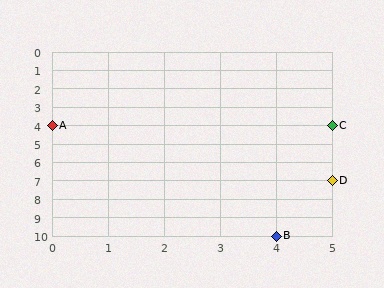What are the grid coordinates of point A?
Point A is at grid coordinates (0, 4).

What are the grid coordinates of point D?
Point D is at grid coordinates (5, 7).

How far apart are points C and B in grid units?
Points C and B are 1 column and 6 rows apart (about 6.1 grid units diagonally).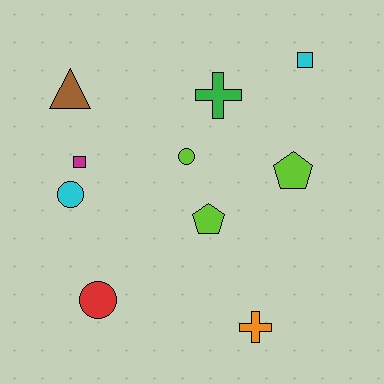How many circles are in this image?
There are 3 circles.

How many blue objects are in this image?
There are no blue objects.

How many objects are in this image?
There are 10 objects.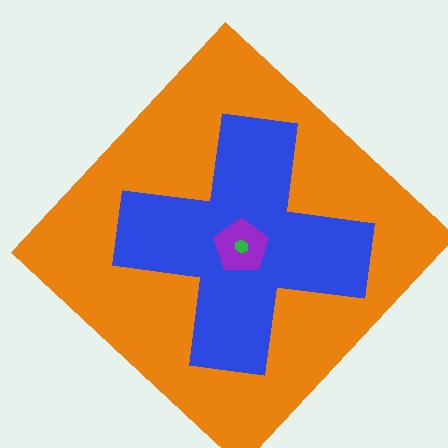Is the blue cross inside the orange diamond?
Yes.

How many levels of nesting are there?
4.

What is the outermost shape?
The orange diamond.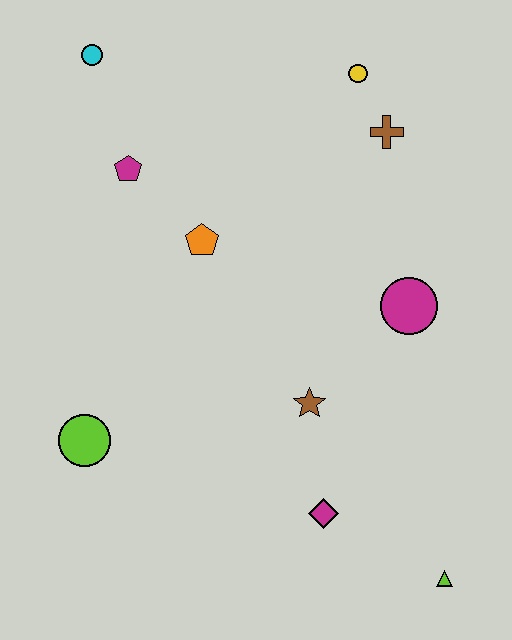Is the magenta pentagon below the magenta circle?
No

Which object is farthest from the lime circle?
The yellow circle is farthest from the lime circle.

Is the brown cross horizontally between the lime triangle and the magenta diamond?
Yes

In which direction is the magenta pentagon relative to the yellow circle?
The magenta pentagon is to the left of the yellow circle.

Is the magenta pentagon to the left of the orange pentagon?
Yes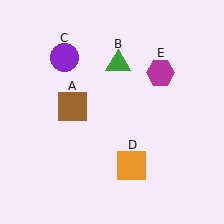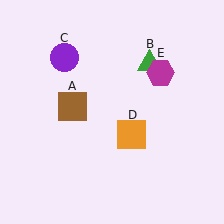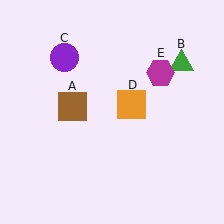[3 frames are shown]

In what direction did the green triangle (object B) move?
The green triangle (object B) moved right.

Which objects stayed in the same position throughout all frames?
Brown square (object A) and purple circle (object C) and magenta hexagon (object E) remained stationary.